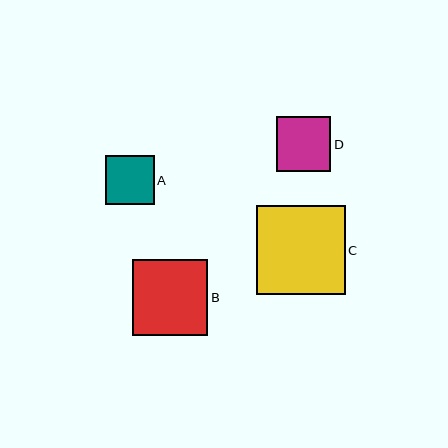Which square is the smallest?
Square A is the smallest with a size of approximately 49 pixels.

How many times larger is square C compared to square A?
Square C is approximately 1.8 times the size of square A.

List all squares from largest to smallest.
From largest to smallest: C, B, D, A.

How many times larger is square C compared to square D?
Square C is approximately 1.6 times the size of square D.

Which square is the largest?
Square C is the largest with a size of approximately 89 pixels.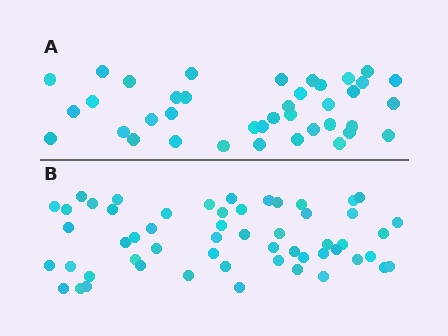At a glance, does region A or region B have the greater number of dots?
Region B (the bottom region) has more dots.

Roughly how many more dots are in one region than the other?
Region B has approximately 15 more dots than region A.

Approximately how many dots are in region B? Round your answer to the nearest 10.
About 60 dots. (The exact count is 55, which rounds to 60.)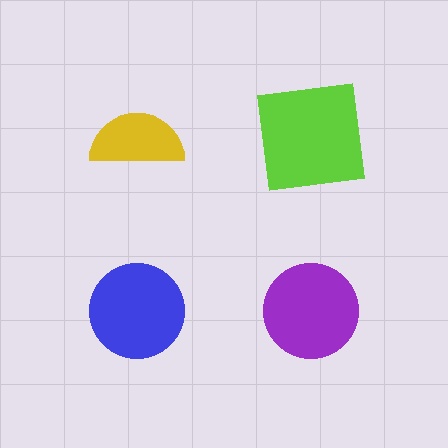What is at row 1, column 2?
A lime square.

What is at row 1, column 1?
A yellow semicircle.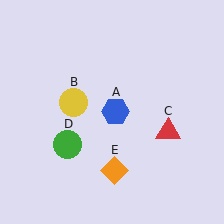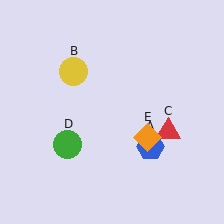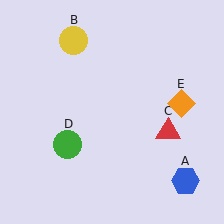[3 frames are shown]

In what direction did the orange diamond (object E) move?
The orange diamond (object E) moved up and to the right.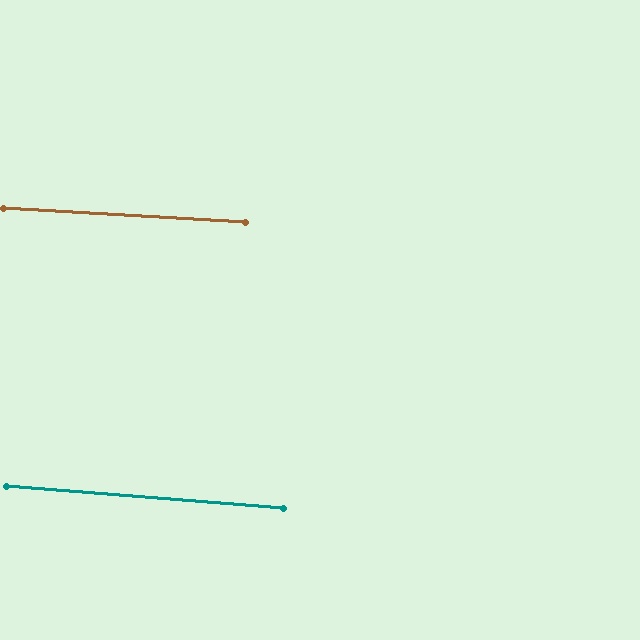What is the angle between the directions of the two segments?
Approximately 1 degree.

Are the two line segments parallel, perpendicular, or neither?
Parallel — their directions differ by only 1.2°.